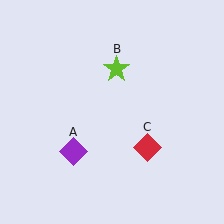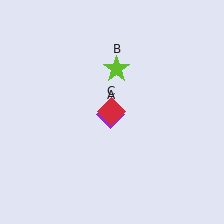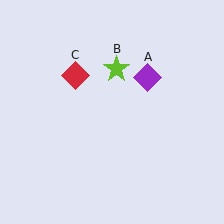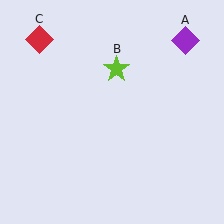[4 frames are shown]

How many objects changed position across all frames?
2 objects changed position: purple diamond (object A), red diamond (object C).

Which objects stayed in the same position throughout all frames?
Lime star (object B) remained stationary.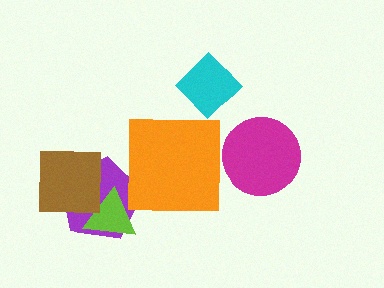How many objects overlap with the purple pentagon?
2 objects overlap with the purple pentagon.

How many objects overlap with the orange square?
0 objects overlap with the orange square.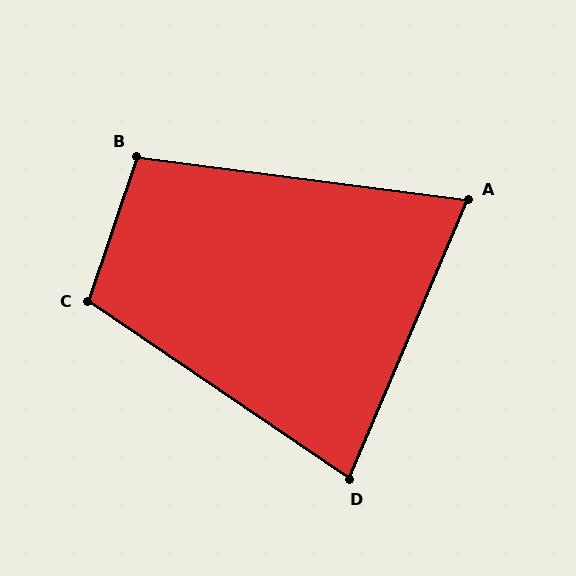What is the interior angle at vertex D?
Approximately 79 degrees (acute).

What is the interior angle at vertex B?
Approximately 101 degrees (obtuse).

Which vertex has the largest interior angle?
C, at approximately 106 degrees.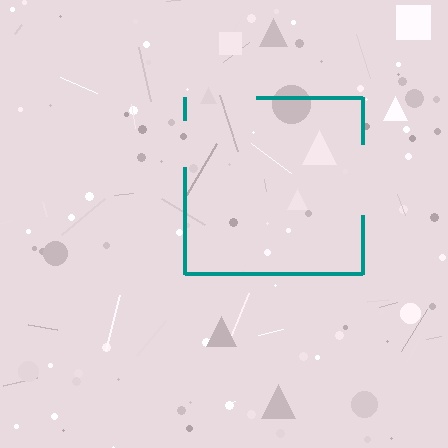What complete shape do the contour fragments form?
The contour fragments form a square.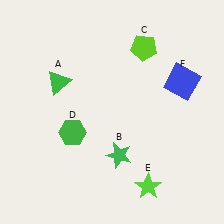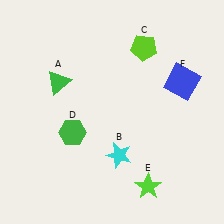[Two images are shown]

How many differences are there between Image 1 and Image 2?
There is 1 difference between the two images.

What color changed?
The star (B) changed from green in Image 1 to cyan in Image 2.